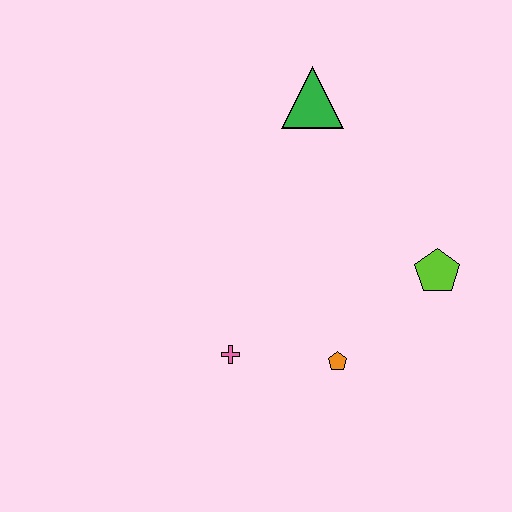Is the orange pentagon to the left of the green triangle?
No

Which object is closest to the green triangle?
The lime pentagon is closest to the green triangle.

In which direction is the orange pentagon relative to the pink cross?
The orange pentagon is to the right of the pink cross.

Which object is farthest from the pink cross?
The green triangle is farthest from the pink cross.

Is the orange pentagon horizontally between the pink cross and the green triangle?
No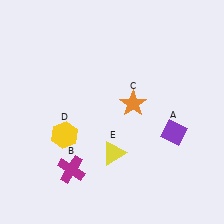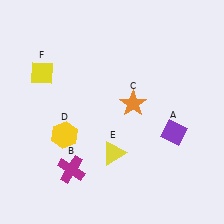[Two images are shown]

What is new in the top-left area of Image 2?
A yellow diamond (F) was added in the top-left area of Image 2.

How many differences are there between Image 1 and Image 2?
There is 1 difference between the two images.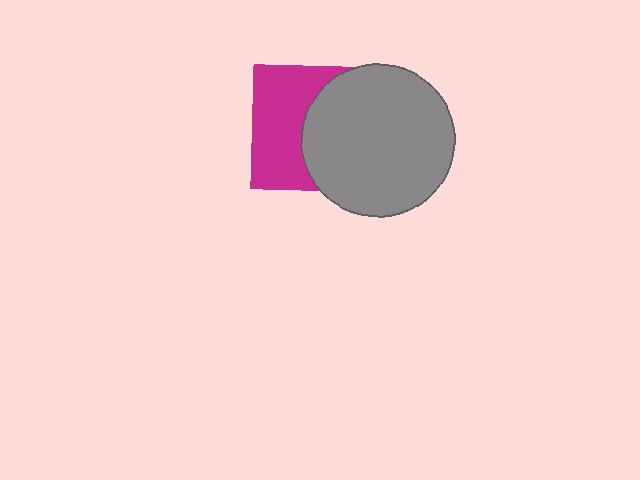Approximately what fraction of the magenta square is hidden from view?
Roughly 52% of the magenta square is hidden behind the gray circle.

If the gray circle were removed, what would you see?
You would see the complete magenta square.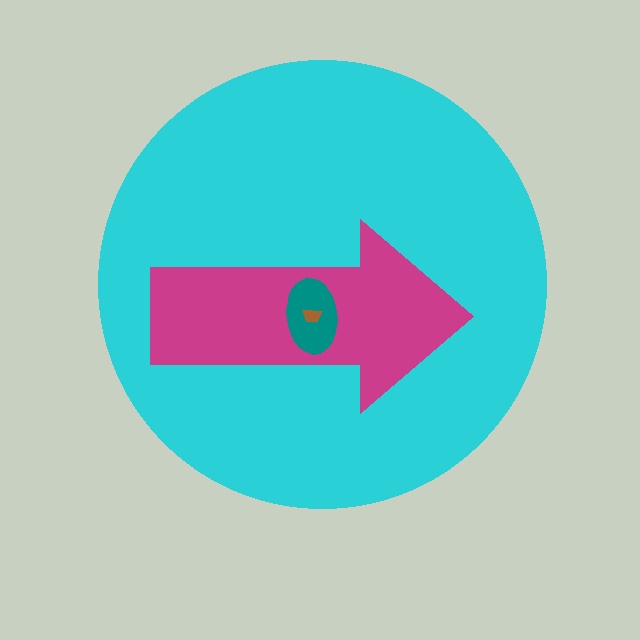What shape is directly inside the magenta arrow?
The teal ellipse.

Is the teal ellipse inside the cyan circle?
Yes.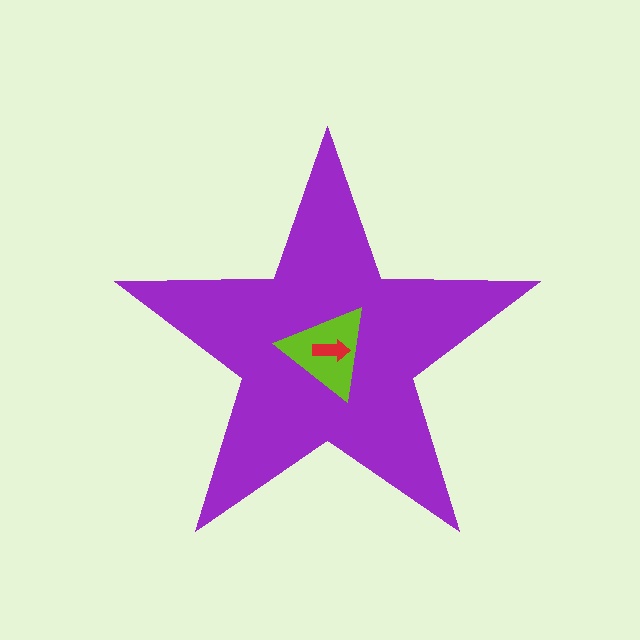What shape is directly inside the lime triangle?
The red arrow.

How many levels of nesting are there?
3.